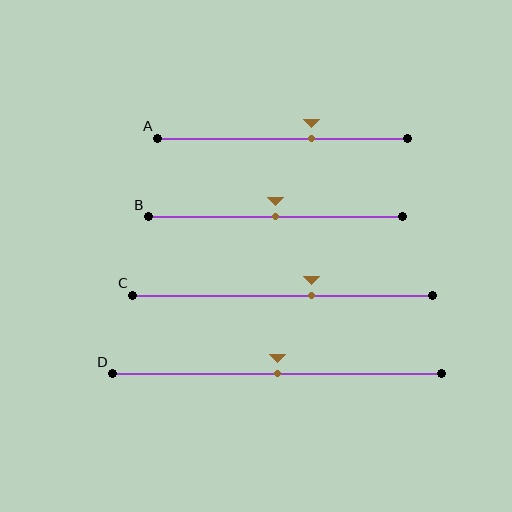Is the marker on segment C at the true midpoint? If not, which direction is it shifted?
No, the marker on segment C is shifted to the right by about 10% of the segment length.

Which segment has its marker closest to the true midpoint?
Segment B has its marker closest to the true midpoint.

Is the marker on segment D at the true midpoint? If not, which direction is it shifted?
Yes, the marker on segment D is at the true midpoint.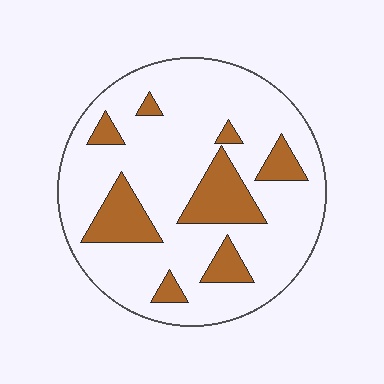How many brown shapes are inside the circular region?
8.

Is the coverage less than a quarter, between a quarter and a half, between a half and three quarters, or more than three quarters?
Less than a quarter.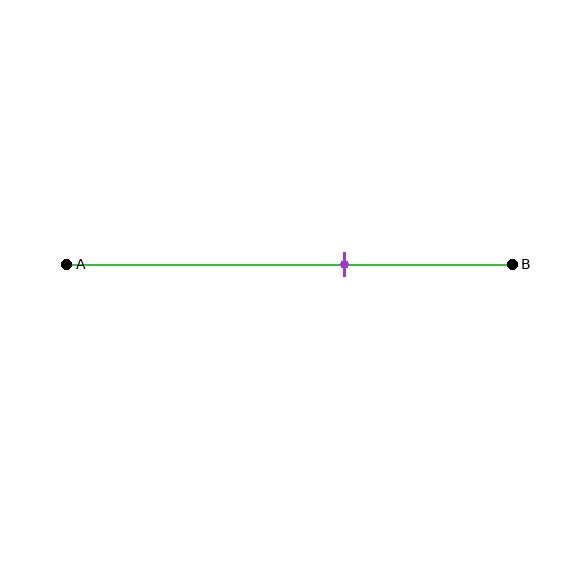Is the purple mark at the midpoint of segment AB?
No, the mark is at about 60% from A, not at the 50% midpoint.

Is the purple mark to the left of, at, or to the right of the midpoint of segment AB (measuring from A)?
The purple mark is to the right of the midpoint of segment AB.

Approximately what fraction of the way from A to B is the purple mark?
The purple mark is approximately 60% of the way from A to B.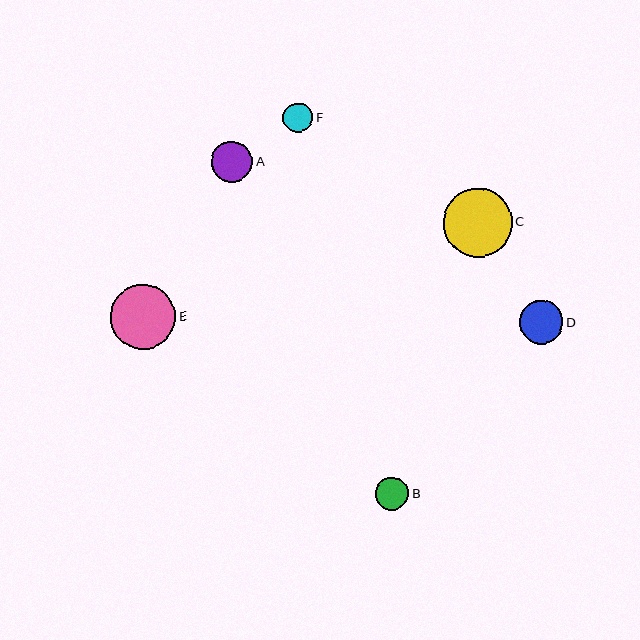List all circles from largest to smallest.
From largest to smallest: C, E, D, A, B, F.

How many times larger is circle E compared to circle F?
Circle E is approximately 2.2 times the size of circle F.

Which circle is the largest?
Circle C is the largest with a size of approximately 69 pixels.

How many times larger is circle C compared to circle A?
Circle C is approximately 1.7 times the size of circle A.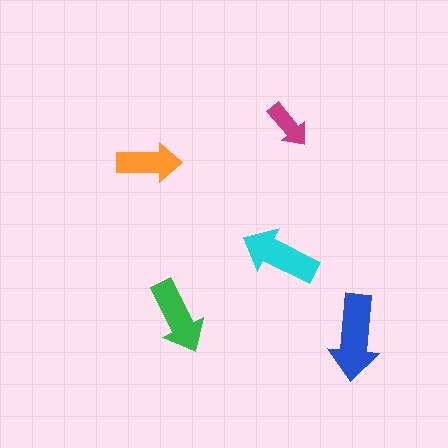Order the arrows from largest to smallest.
the blue one, the cyan one, the green one, the orange one, the magenta one.